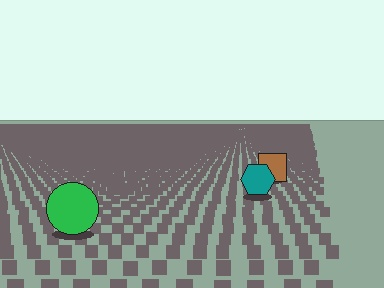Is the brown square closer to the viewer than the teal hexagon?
No. The teal hexagon is closer — you can tell from the texture gradient: the ground texture is coarser near it.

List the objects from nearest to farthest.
From nearest to farthest: the green circle, the teal hexagon, the brown square.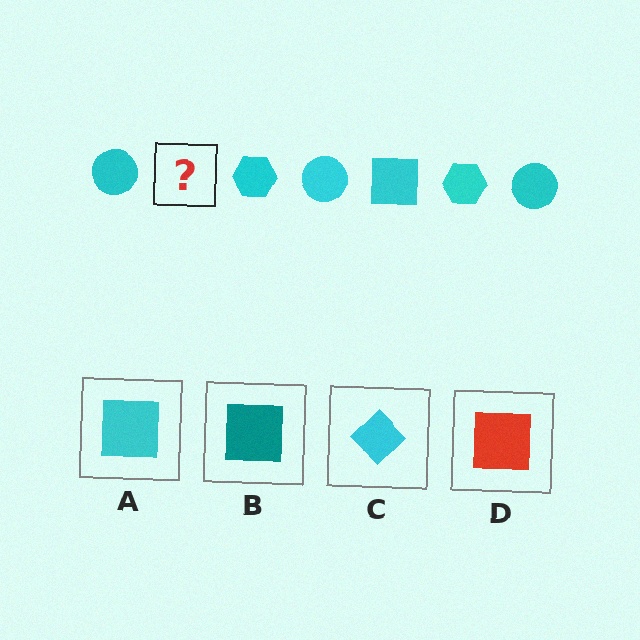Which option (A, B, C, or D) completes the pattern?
A.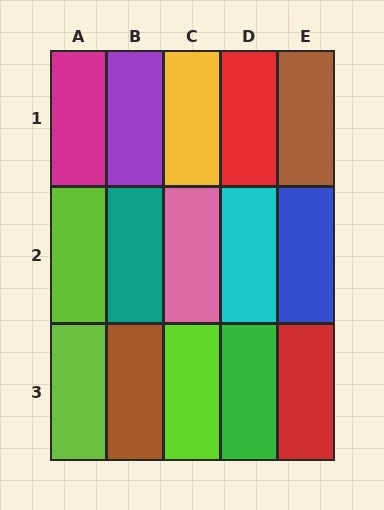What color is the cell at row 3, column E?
Red.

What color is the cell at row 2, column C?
Pink.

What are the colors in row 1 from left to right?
Magenta, purple, yellow, red, brown.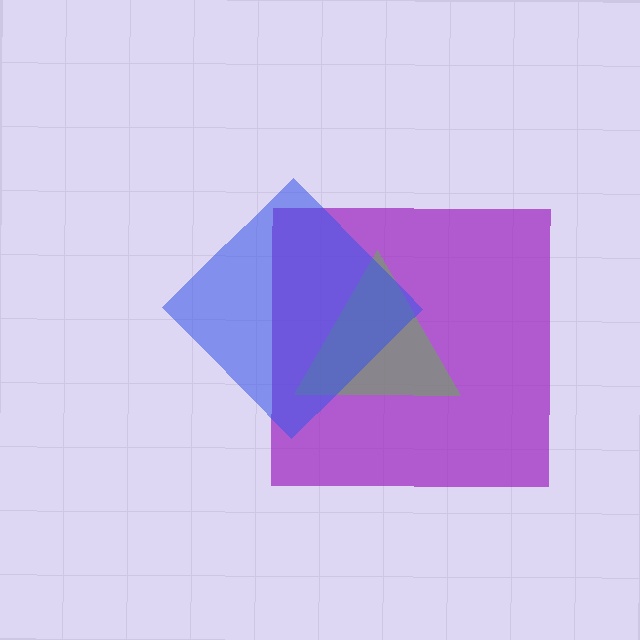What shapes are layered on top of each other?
The layered shapes are: a purple square, a lime triangle, a blue diamond.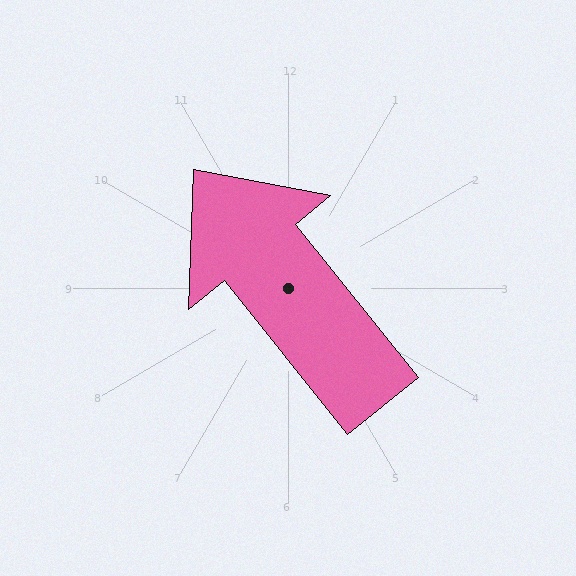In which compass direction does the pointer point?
Northwest.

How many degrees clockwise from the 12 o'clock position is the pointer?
Approximately 321 degrees.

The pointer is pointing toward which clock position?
Roughly 11 o'clock.